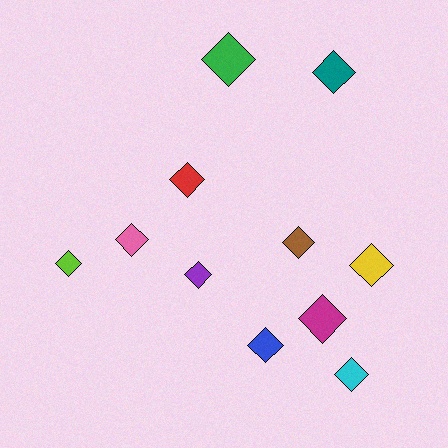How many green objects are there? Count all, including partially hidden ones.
There is 1 green object.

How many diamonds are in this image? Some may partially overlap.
There are 11 diamonds.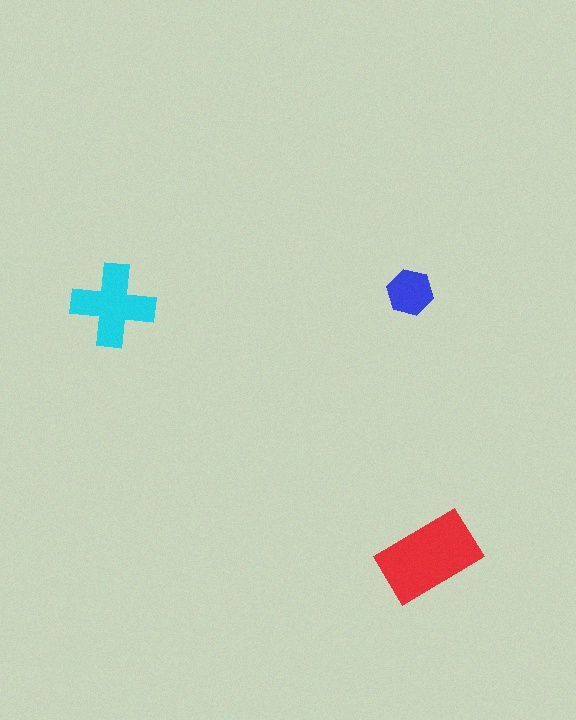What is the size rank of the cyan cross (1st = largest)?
2nd.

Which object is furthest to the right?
The red rectangle is rightmost.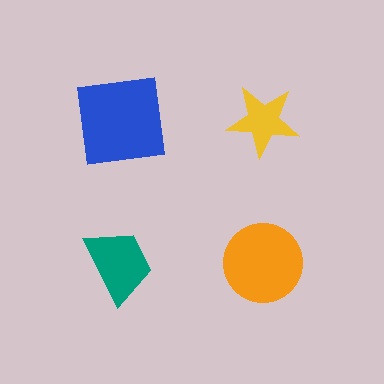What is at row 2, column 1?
A teal trapezoid.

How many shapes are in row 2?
2 shapes.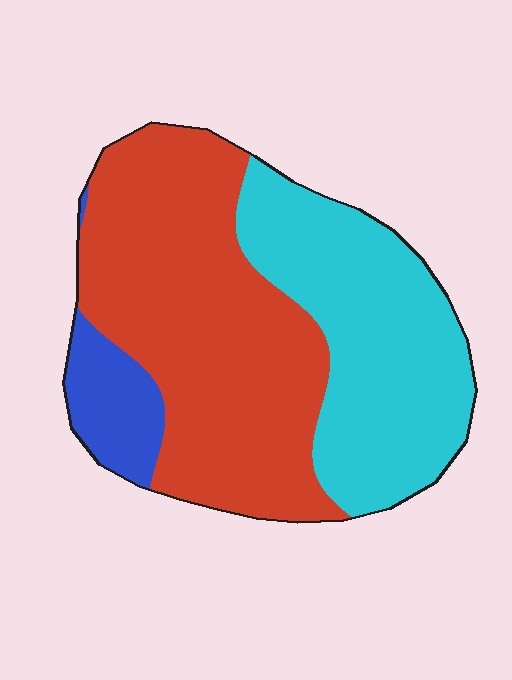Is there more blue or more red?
Red.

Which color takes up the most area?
Red, at roughly 55%.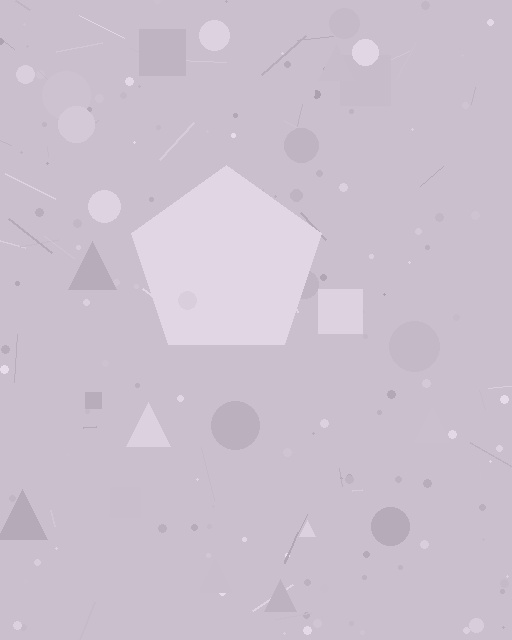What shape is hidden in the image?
A pentagon is hidden in the image.